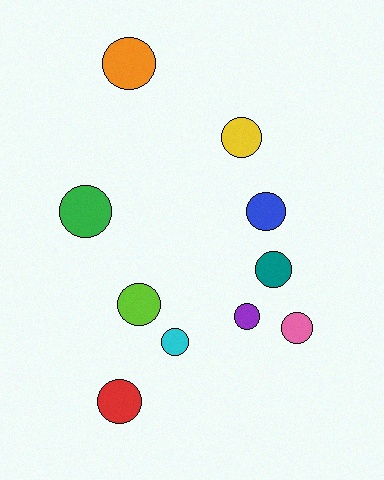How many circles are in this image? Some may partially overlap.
There are 10 circles.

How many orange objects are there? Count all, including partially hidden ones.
There is 1 orange object.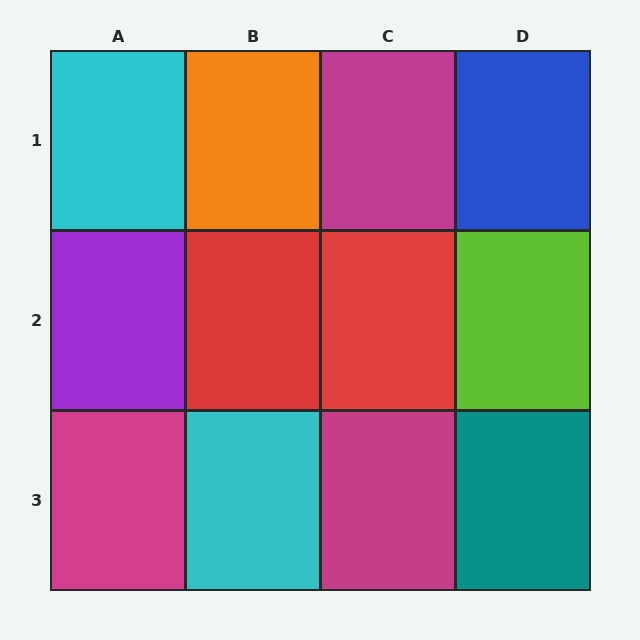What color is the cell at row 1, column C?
Magenta.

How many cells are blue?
1 cell is blue.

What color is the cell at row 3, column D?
Teal.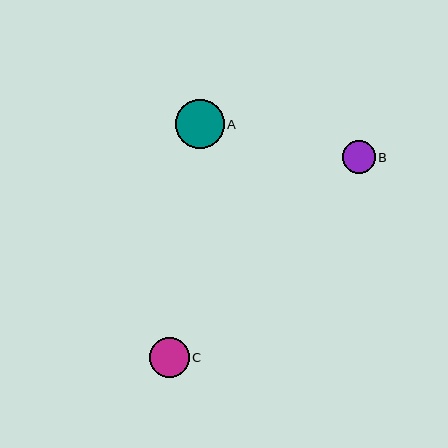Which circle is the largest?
Circle A is the largest with a size of approximately 49 pixels.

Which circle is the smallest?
Circle B is the smallest with a size of approximately 33 pixels.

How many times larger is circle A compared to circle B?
Circle A is approximately 1.5 times the size of circle B.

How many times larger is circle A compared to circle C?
Circle A is approximately 1.2 times the size of circle C.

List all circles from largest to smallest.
From largest to smallest: A, C, B.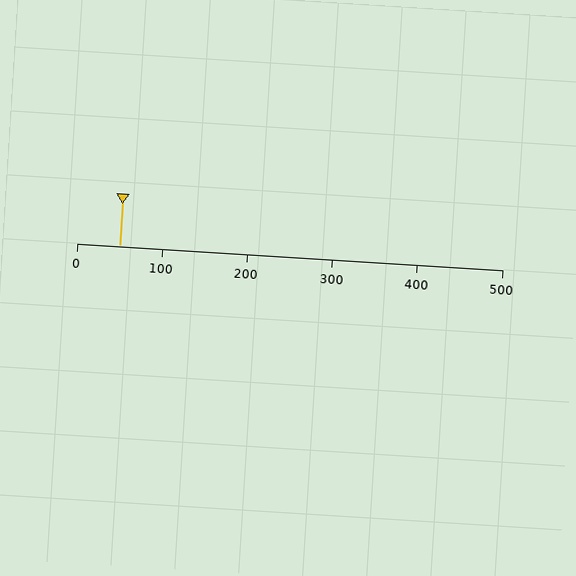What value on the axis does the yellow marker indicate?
The marker indicates approximately 50.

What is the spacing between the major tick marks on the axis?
The major ticks are spaced 100 apart.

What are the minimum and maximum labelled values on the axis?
The axis runs from 0 to 500.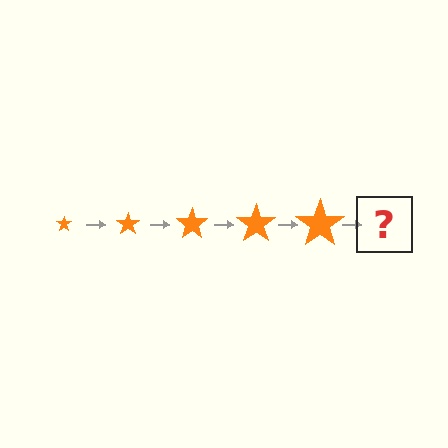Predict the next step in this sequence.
The next step is an orange star, larger than the previous one.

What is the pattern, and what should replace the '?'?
The pattern is that the star gets progressively larger each step. The '?' should be an orange star, larger than the previous one.